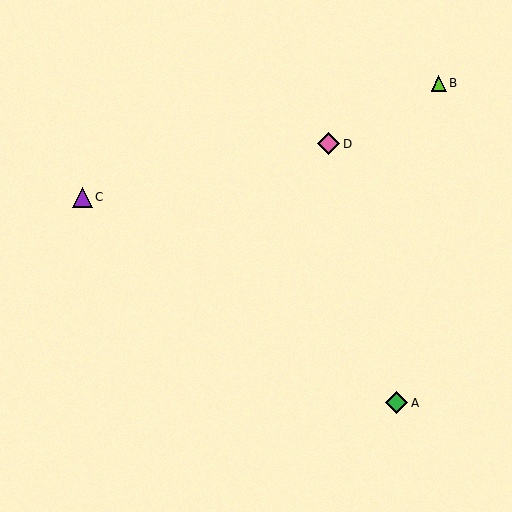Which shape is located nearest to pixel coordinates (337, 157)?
The pink diamond (labeled D) at (329, 144) is nearest to that location.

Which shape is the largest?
The green diamond (labeled A) is the largest.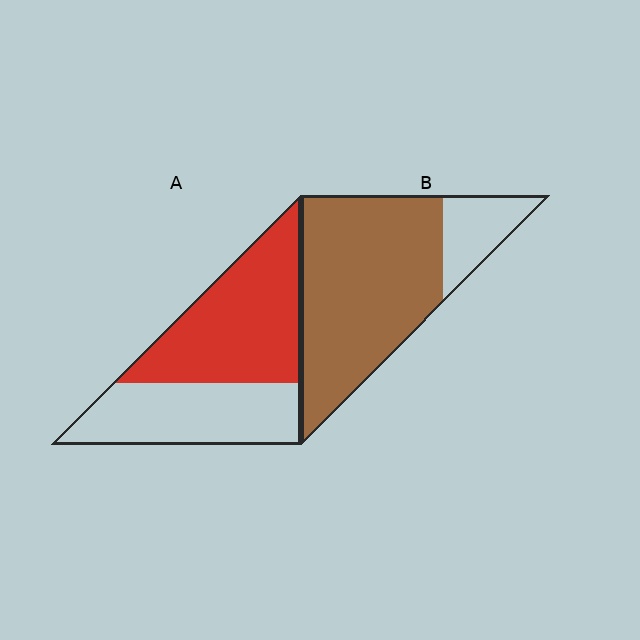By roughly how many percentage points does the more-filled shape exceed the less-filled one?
By roughly 25 percentage points (B over A).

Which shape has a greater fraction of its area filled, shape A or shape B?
Shape B.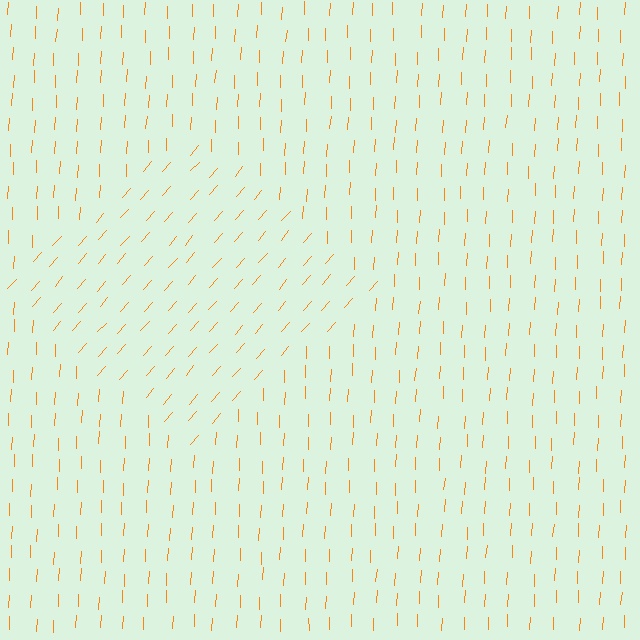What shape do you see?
I see a diamond.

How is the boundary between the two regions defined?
The boundary is defined purely by a change in line orientation (approximately 39 degrees difference). All lines are the same color and thickness.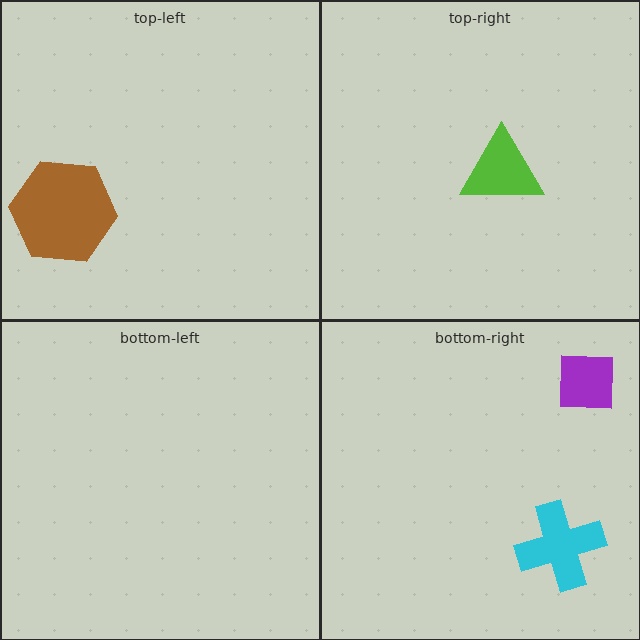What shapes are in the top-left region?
The brown hexagon.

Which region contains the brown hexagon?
The top-left region.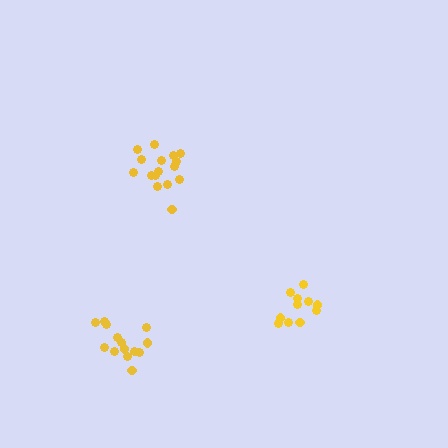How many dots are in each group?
Group 1: 16 dots, Group 2: 11 dots, Group 3: 14 dots (41 total).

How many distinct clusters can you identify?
There are 3 distinct clusters.